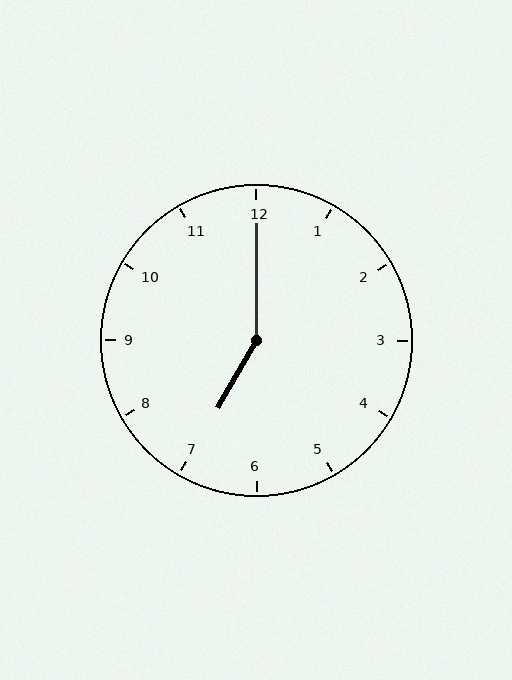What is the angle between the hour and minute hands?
Approximately 150 degrees.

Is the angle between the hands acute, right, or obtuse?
It is obtuse.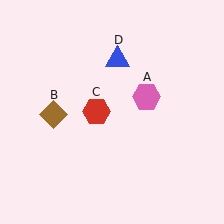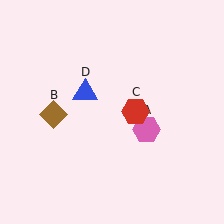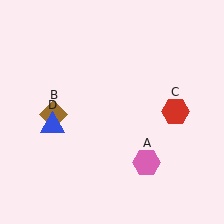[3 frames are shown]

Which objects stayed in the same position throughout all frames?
Brown diamond (object B) remained stationary.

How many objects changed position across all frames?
3 objects changed position: pink hexagon (object A), red hexagon (object C), blue triangle (object D).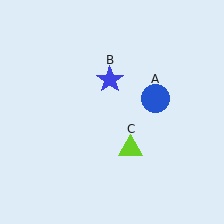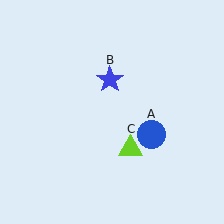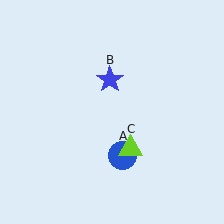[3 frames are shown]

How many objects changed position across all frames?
1 object changed position: blue circle (object A).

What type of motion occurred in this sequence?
The blue circle (object A) rotated clockwise around the center of the scene.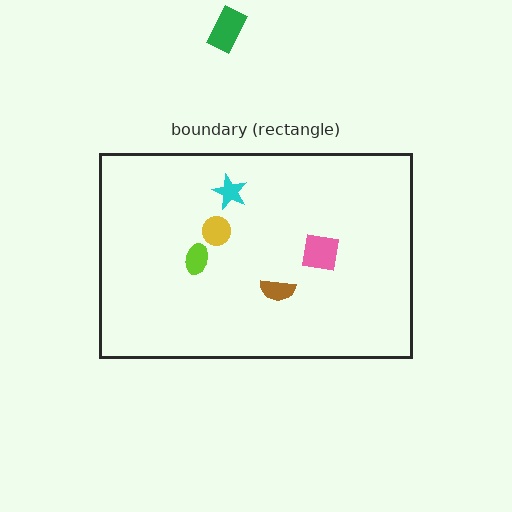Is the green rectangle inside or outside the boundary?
Outside.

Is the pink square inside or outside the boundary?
Inside.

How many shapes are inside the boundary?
5 inside, 1 outside.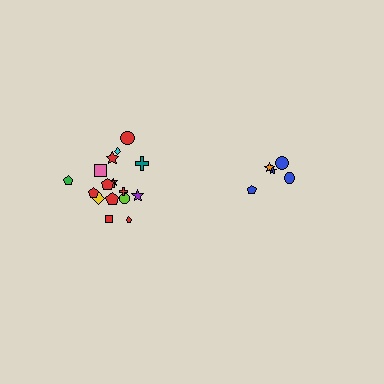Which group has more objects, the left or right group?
The left group.